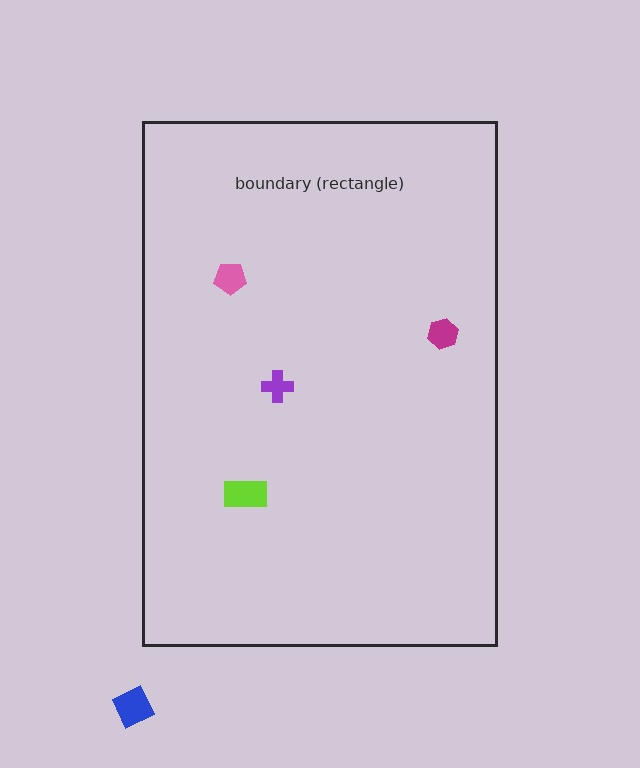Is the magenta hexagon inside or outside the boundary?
Inside.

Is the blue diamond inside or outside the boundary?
Outside.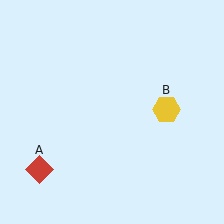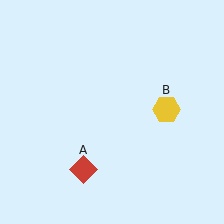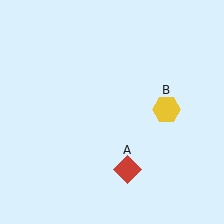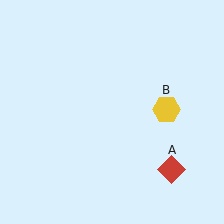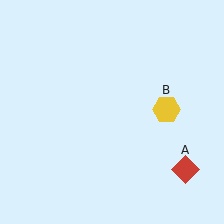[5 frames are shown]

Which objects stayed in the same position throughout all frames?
Yellow hexagon (object B) remained stationary.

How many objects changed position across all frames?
1 object changed position: red diamond (object A).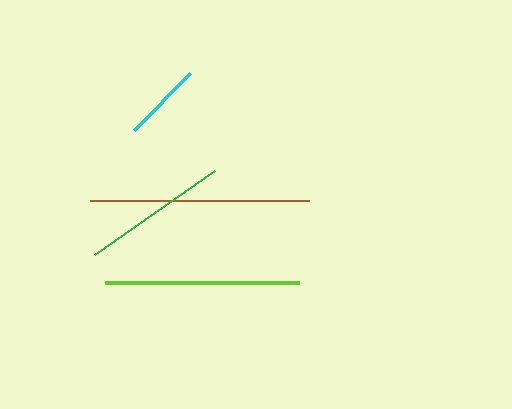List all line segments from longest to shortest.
From longest to shortest: brown, lime, green, cyan.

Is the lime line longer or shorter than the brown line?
The brown line is longer than the lime line.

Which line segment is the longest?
The brown line is the longest at approximately 218 pixels.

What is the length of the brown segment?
The brown segment is approximately 218 pixels long.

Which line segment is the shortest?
The cyan line is the shortest at approximately 80 pixels.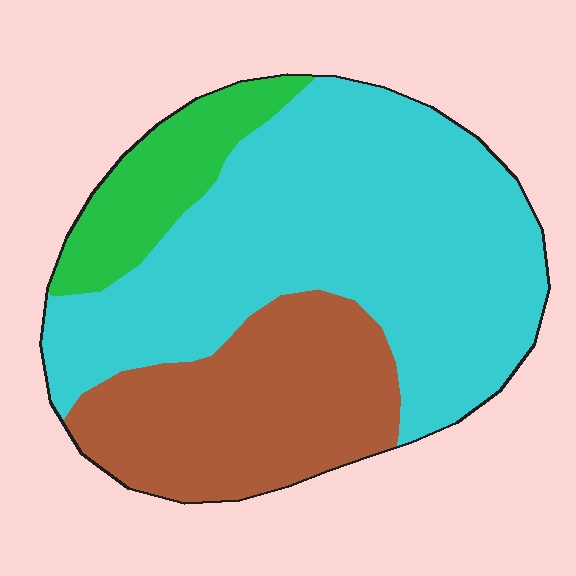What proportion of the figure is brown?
Brown covers about 30% of the figure.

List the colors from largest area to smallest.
From largest to smallest: cyan, brown, green.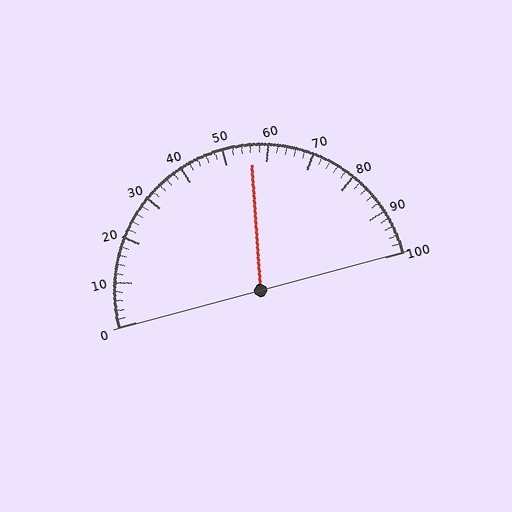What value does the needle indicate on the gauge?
The needle indicates approximately 56.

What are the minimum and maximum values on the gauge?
The gauge ranges from 0 to 100.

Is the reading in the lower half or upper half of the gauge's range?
The reading is in the upper half of the range (0 to 100).